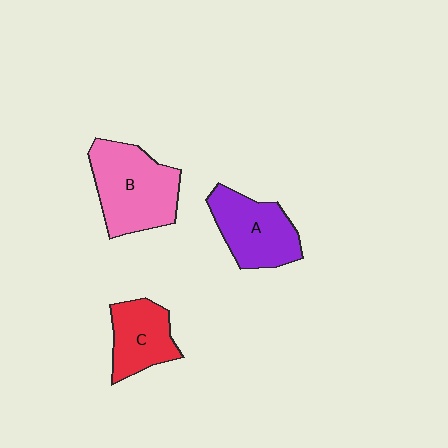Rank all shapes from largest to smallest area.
From largest to smallest: B (pink), A (purple), C (red).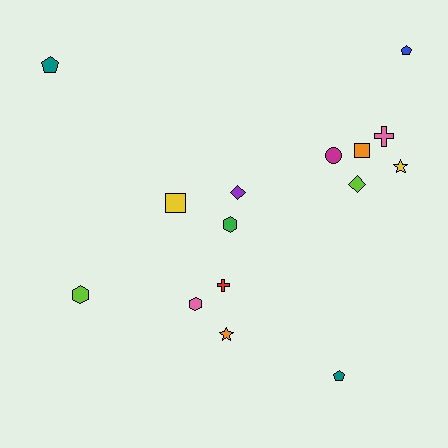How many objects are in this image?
There are 15 objects.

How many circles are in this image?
There is 1 circle.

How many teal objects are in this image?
There are 2 teal objects.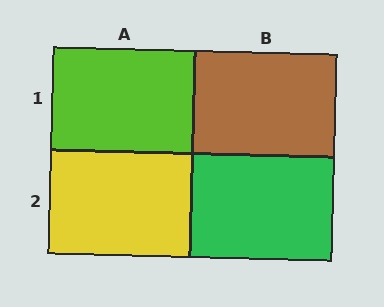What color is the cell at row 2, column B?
Green.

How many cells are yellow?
1 cell is yellow.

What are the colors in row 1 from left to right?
Lime, brown.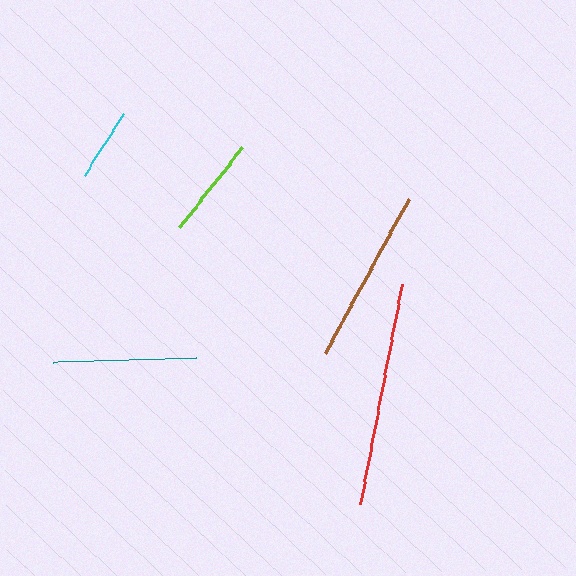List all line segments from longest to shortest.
From longest to shortest: red, brown, teal, lime, cyan.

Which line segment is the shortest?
The cyan line is the shortest at approximately 74 pixels.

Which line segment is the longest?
The red line is the longest at approximately 224 pixels.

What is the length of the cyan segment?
The cyan segment is approximately 74 pixels long.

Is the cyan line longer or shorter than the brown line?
The brown line is longer than the cyan line.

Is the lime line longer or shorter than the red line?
The red line is longer than the lime line.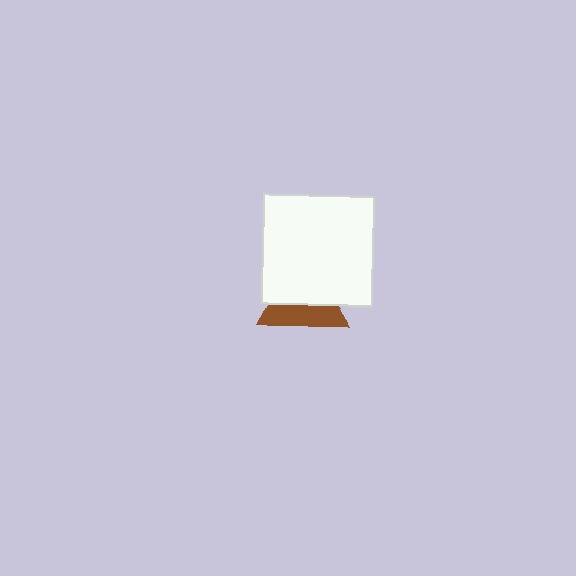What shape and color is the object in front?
The object in front is a white square.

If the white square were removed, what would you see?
You would see the complete brown triangle.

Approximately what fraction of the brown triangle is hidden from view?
Roughly 57% of the brown triangle is hidden behind the white square.